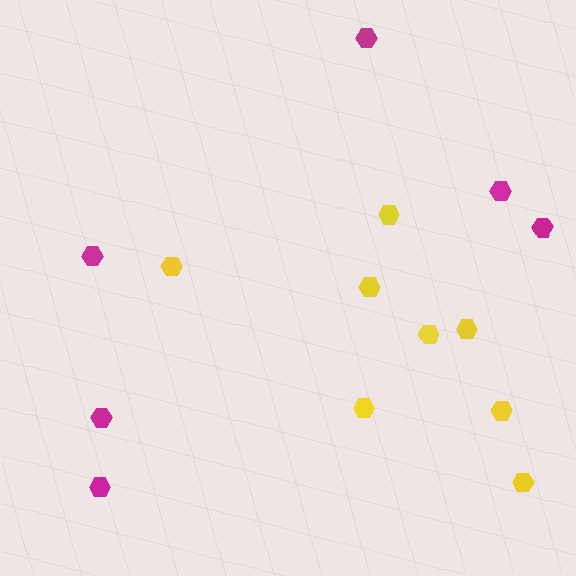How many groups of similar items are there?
There are 2 groups: one group of yellow hexagons (8) and one group of magenta hexagons (6).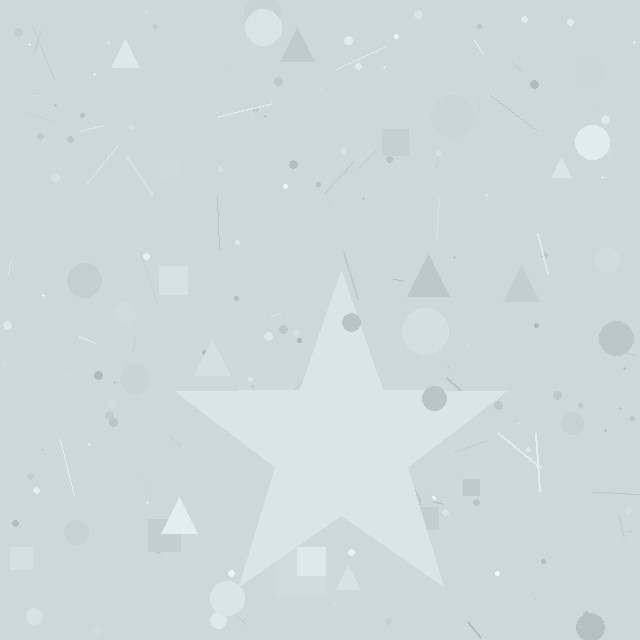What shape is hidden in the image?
A star is hidden in the image.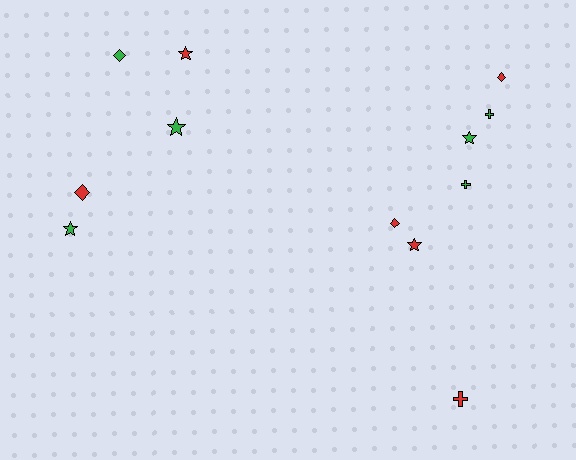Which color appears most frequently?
Green, with 6 objects.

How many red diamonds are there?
There are 3 red diamonds.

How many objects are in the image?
There are 12 objects.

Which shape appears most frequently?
Star, with 5 objects.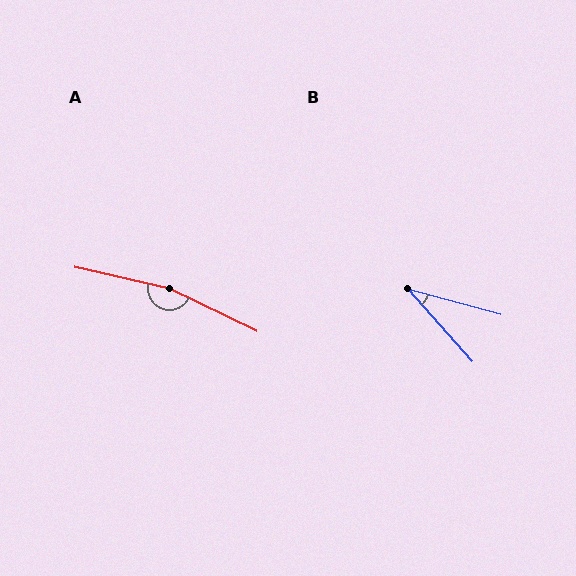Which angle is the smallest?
B, at approximately 33 degrees.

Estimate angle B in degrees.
Approximately 33 degrees.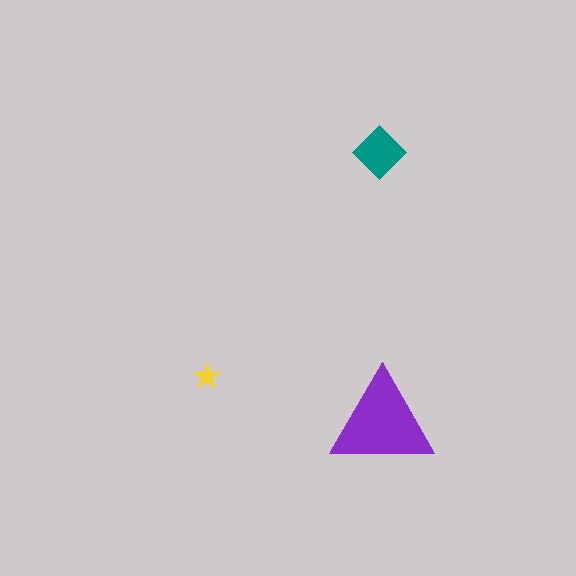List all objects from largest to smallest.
The purple triangle, the teal diamond, the yellow star.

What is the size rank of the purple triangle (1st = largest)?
1st.